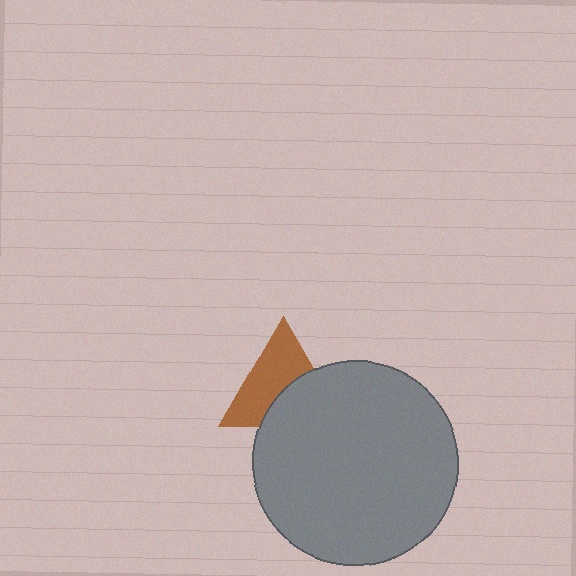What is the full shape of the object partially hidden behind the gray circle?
The partially hidden object is a brown triangle.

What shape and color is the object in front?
The object in front is a gray circle.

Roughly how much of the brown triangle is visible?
About half of it is visible (roughly 58%).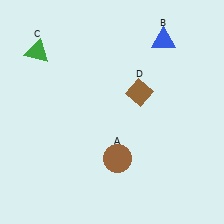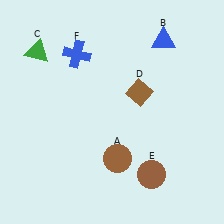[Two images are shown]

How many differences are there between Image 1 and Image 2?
There are 2 differences between the two images.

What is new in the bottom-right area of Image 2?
A brown circle (E) was added in the bottom-right area of Image 2.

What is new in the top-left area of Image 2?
A blue cross (F) was added in the top-left area of Image 2.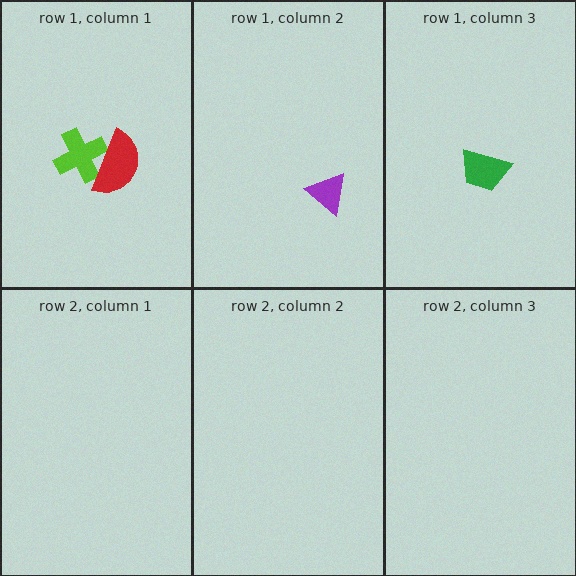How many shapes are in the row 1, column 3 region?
1.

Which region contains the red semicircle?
The row 1, column 1 region.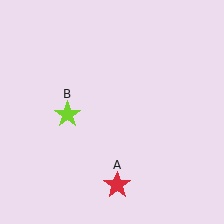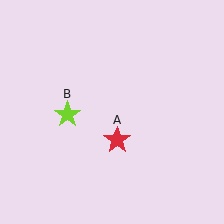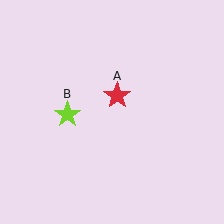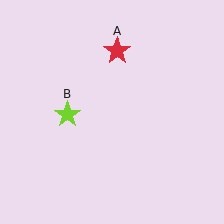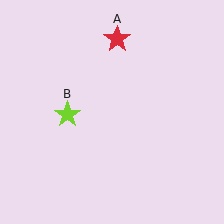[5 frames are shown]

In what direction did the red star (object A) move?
The red star (object A) moved up.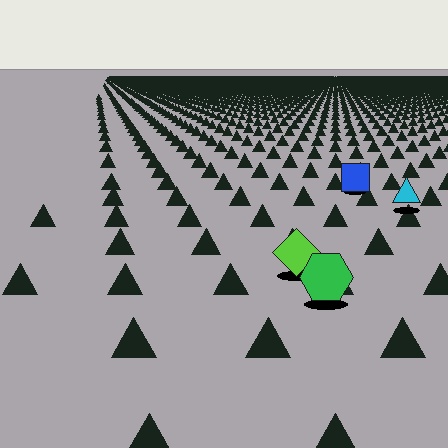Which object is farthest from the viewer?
The blue square is farthest from the viewer. It appears smaller and the ground texture around it is denser.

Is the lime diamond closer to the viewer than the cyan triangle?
Yes. The lime diamond is closer — you can tell from the texture gradient: the ground texture is coarser near it.